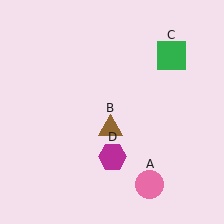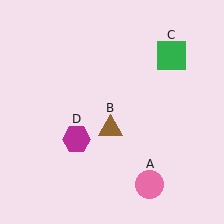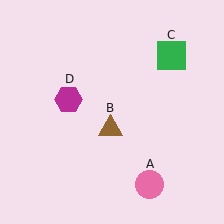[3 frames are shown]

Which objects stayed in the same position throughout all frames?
Pink circle (object A) and brown triangle (object B) and green square (object C) remained stationary.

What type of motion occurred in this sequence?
The magenta hexagon (object D) rotated clockwise around the center of the scene.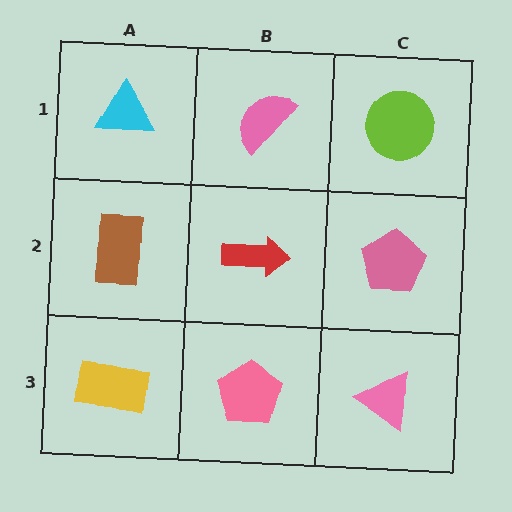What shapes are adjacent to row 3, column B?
A red arrow (row 2, column B), a yellow rectangle (row 3, column A), a pink triangle (row 3, column C).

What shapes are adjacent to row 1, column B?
A red arrow (row 2, column B), a cyan triangle (row 1, column A), a lime circle (row 1, column C).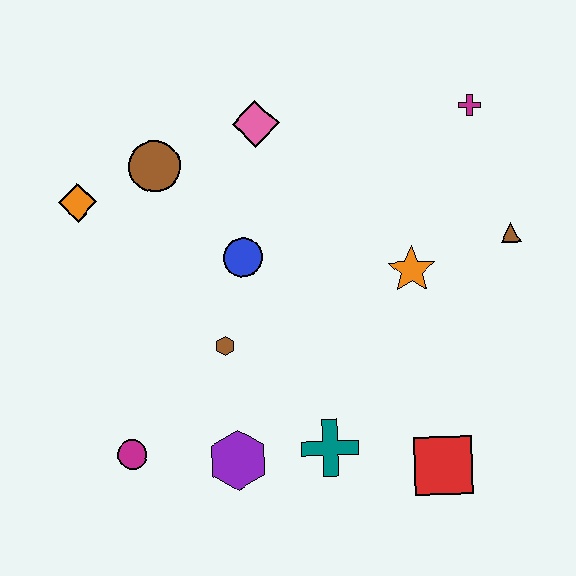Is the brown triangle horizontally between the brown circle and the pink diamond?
No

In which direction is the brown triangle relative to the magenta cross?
The brown triangle is below the magenta cross.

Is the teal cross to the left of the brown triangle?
Yes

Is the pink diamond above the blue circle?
Yes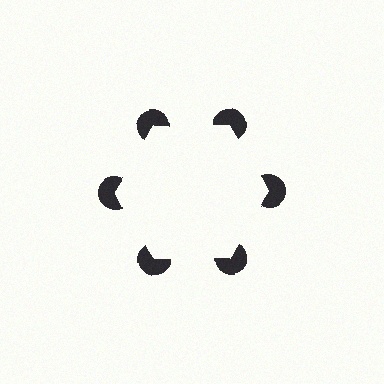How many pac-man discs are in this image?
There are 6 — one at each vertex of the illusory hexagon.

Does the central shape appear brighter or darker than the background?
It typically appears slightly brighter than the background, even though no actual brightness change is drawn.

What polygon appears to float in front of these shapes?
An illusory hexagon — its edges are inferred from the aligned wedge cuts in the pac-man discs, not physically drawn.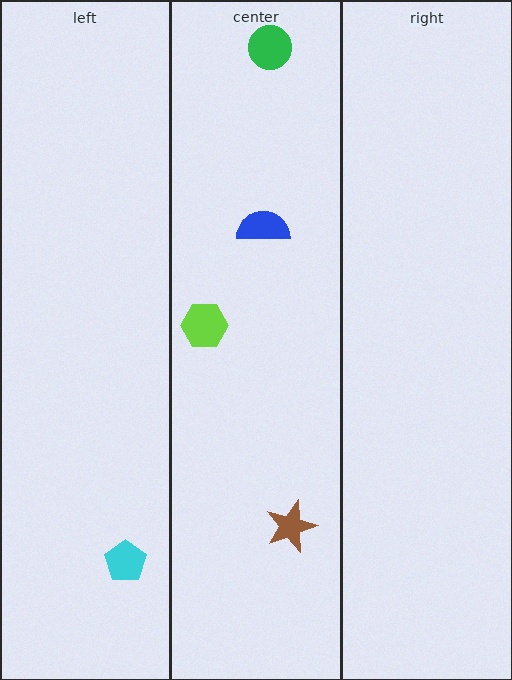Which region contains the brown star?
The center region.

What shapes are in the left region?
The cyan pentagon.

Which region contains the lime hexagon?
The center region.